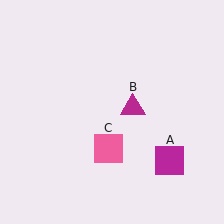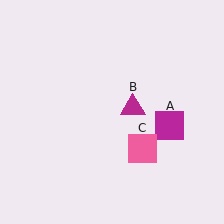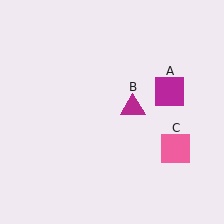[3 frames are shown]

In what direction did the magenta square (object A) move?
The magenta square (object A) moved up.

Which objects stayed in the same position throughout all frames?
Magenta triangle (object B) remained stationary.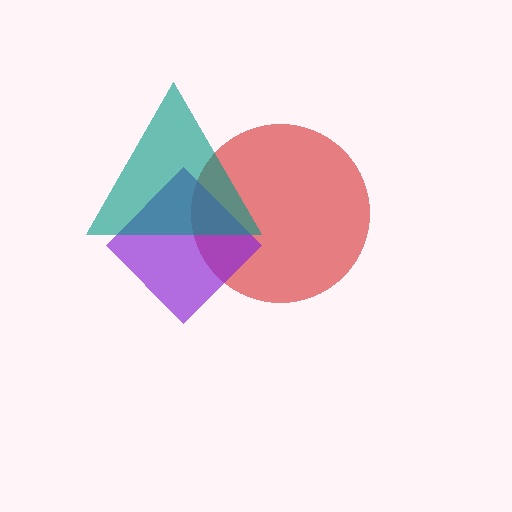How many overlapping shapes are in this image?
There are 3 overlapping shapes in the image.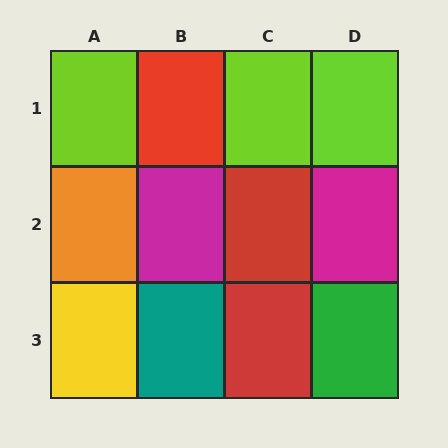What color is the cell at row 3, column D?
Green.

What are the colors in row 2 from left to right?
Orange, magenta, red, magenta.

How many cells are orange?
1 cell is orange.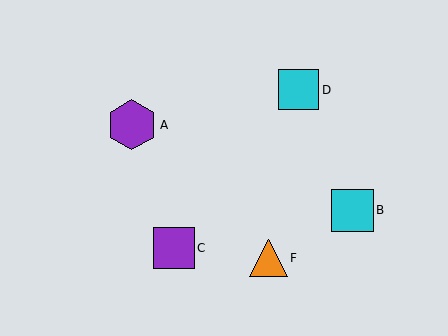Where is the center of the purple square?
The center of the purple square is at (174, 248).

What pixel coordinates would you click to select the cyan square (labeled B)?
Click at (352, 210) to select the cyan square B.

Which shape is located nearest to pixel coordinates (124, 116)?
The purple hexagon (labeled A) at (132, 125) is nearest to that location.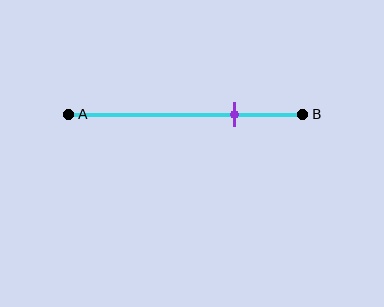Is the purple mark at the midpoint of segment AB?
No, the mark is at about 70% from A, not at the 50% midpoint.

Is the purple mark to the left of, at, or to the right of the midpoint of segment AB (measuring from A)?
The purple mark is to the right of the midpoint of segment AB.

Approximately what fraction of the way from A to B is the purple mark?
The purple mark is approximately 70% of the way from A to B.